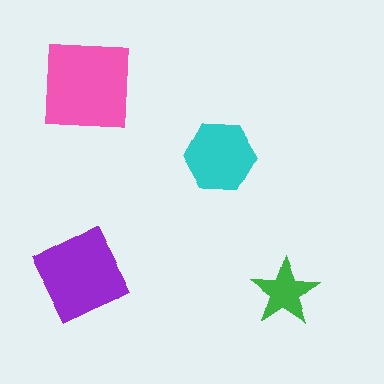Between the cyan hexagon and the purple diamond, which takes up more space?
The purple diamond.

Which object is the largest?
The pink square.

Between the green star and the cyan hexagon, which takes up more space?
The cyan hexagon.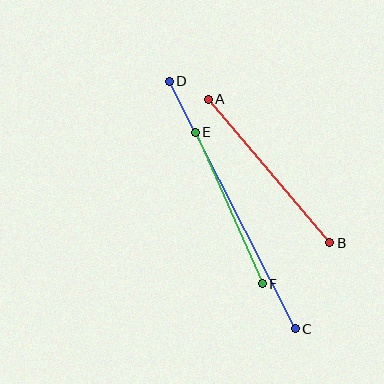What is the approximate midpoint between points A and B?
The midpoint is at approximately (269, 171) pixels.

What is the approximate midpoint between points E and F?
The midpoint is at approximately (229, 208) pixels.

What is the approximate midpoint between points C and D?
The midpoint is at approximately (232, 205) pixels.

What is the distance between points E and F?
The distance is approximately 166 pixels.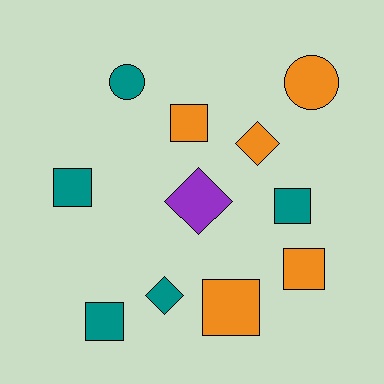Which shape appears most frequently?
Square, with 6 objects.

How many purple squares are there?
There are no purple squares.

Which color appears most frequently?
Teal, with 5 objects.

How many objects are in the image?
There are 11 objects.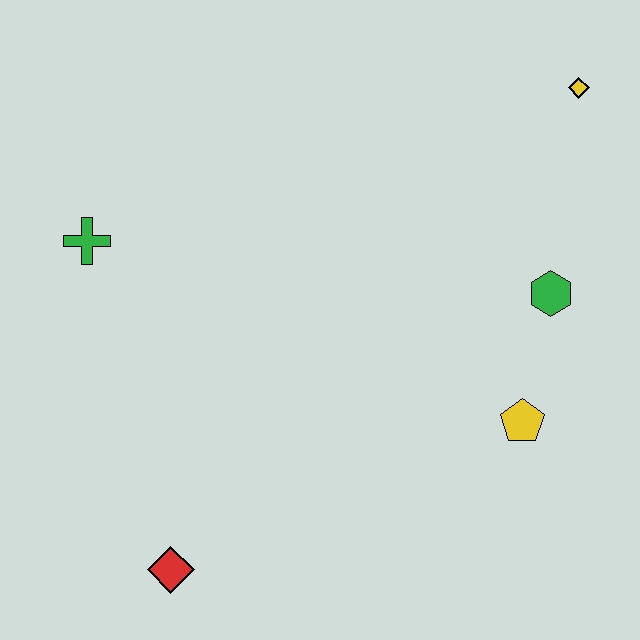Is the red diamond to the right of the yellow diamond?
No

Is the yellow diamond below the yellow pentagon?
No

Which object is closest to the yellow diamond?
The green hexagon is closest to the yellow diamond.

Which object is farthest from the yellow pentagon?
The green cross is farthest from the yellow pentagon.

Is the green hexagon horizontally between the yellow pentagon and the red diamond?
No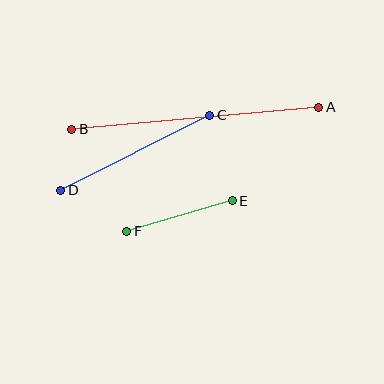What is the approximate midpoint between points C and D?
The midpoint is at approximately (135, 153) pixels.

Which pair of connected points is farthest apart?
Points A and B are farthest apart.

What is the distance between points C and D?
The distance is approximately 167 pixels.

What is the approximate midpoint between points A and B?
The midpoint is at approximately (195, 118) pixels.